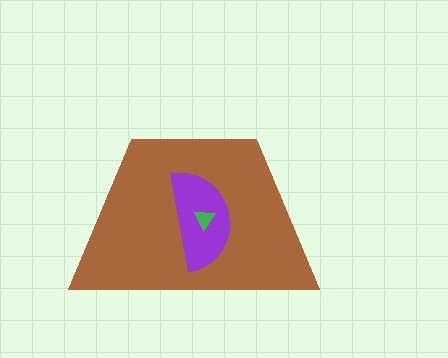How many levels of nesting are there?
3.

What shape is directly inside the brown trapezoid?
The purple semicircle.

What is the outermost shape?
The brown trapezoid.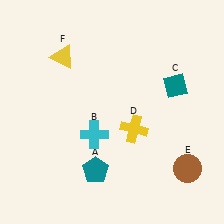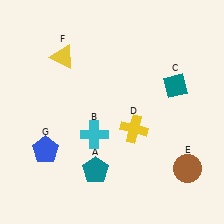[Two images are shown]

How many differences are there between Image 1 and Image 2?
There is 1 difference between the two images.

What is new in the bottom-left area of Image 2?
A blue pentagon (G) was added in the bottom-left area of Image 2.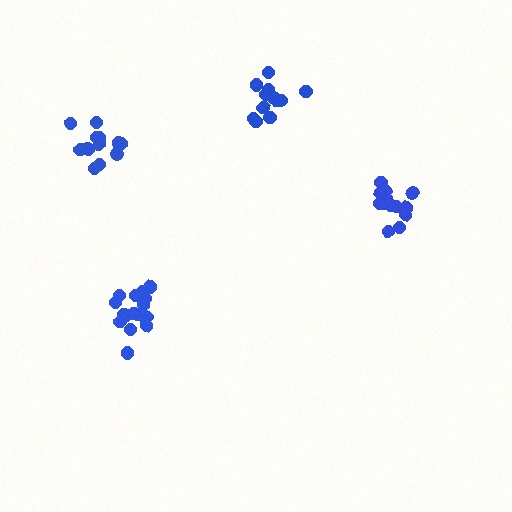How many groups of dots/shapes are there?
There are 4 groups.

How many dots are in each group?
Group 1: 17 dots, Group 2: 13 dots, Group 3: 13 dots, Group 4: 15 dots (58 total).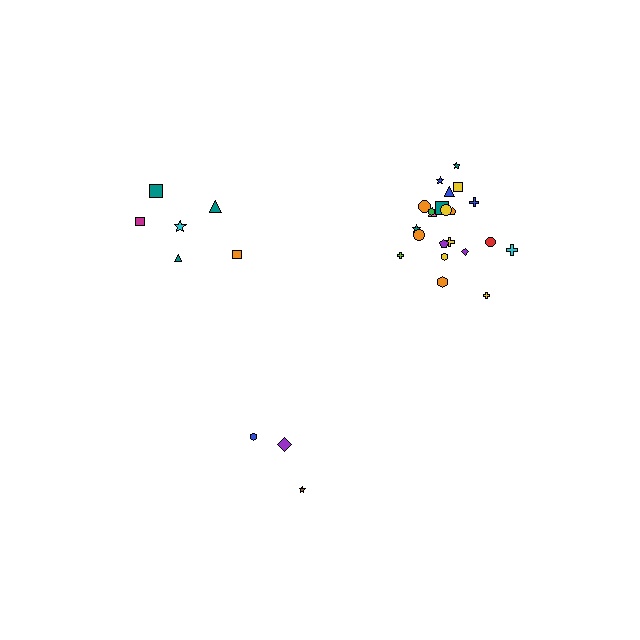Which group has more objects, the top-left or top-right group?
The top-right group.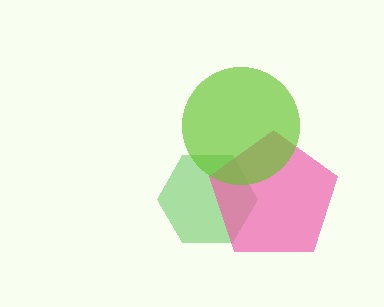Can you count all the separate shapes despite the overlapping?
Yes, there are 3 separate shapes.